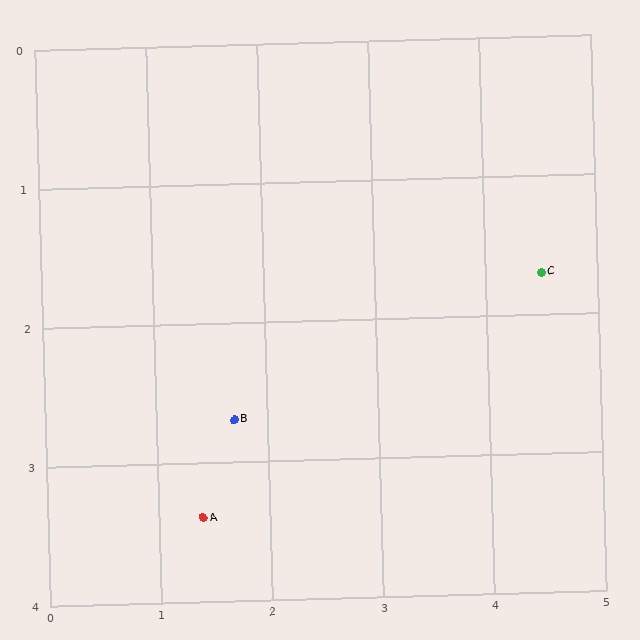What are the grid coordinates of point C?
Point C is at approximately (4.5, 1.7).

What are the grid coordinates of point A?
Point A is at approximately (1.4, 3.4).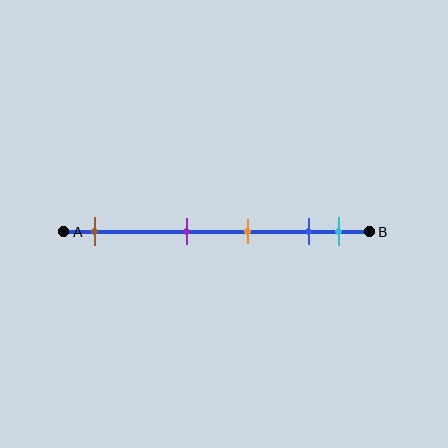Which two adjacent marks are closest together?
The blue and cyan marks are the closest adjacent pair.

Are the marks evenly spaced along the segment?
No, the marks are not evenly spaced.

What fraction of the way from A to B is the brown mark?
The brown mark is approximately 10% (0.1) of the way from A to B.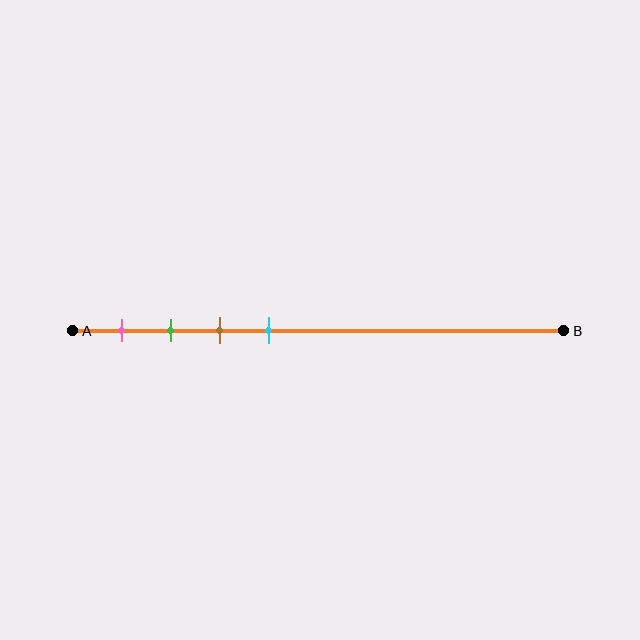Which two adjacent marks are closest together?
The green and brown marks are the closest adjacent pair.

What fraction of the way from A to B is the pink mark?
The pink mark is approximately 10% (0.1) of the way from A to B.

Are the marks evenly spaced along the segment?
Yes, the marks are approximately evenly spaced.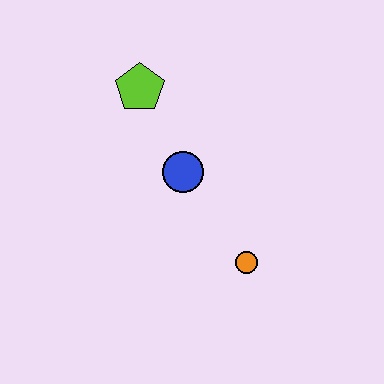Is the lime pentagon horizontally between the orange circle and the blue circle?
No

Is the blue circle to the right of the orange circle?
No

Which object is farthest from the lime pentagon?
The orange circle is farthest from the lime pentagon.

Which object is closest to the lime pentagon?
The blue circle is closest to the lime pentagon.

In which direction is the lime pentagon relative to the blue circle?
The lime pentagon is above the blue circle.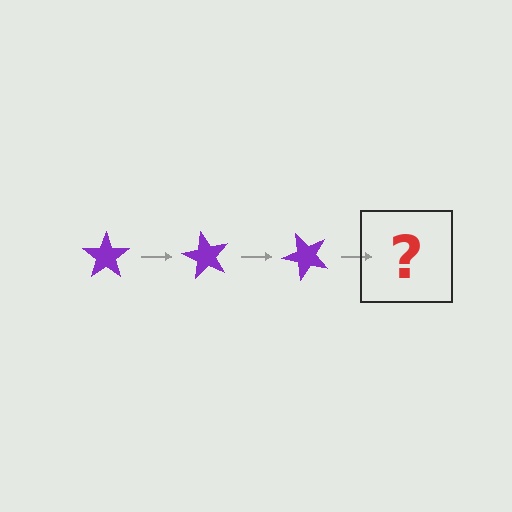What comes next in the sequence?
The next element should be a purple star rotated 180 degrees.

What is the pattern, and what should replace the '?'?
The pattern is that the star rotates 60 degrees each step. The '?' should be a purple star rotated 180 degrees.